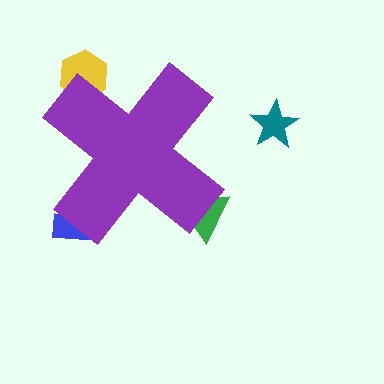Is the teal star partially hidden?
No, the teal star is fully visible.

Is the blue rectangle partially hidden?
Yes, the blue rectangle is partially hidden behind the purple cross.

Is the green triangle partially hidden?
Yes, the green triangle is partially hidden behind the purple cross.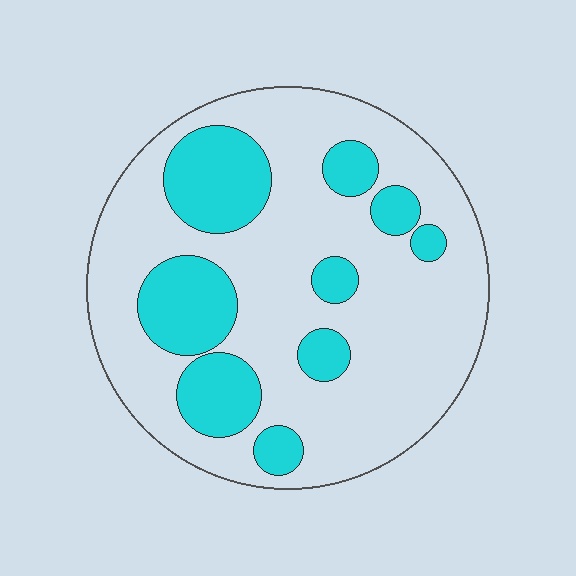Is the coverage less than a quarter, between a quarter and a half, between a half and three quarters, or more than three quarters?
Between a quarter and a half.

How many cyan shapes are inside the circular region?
9.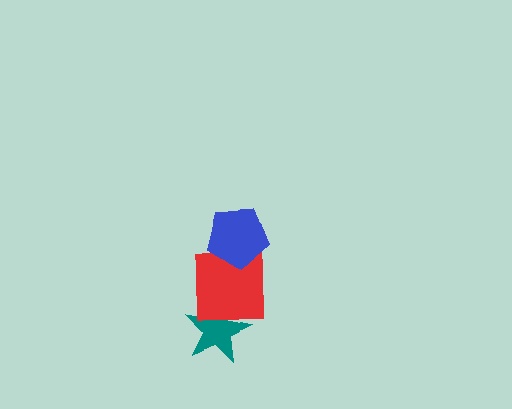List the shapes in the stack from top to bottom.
From top to bottom: the blue pentagon, the red square, the teal star.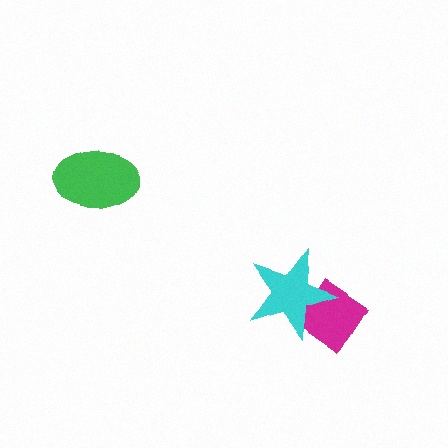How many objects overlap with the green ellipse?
0 objects overlap with the green ellipse.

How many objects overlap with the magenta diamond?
1 object overlaps with the magenta diamond.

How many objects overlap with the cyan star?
1 object overlaps with the cyan star.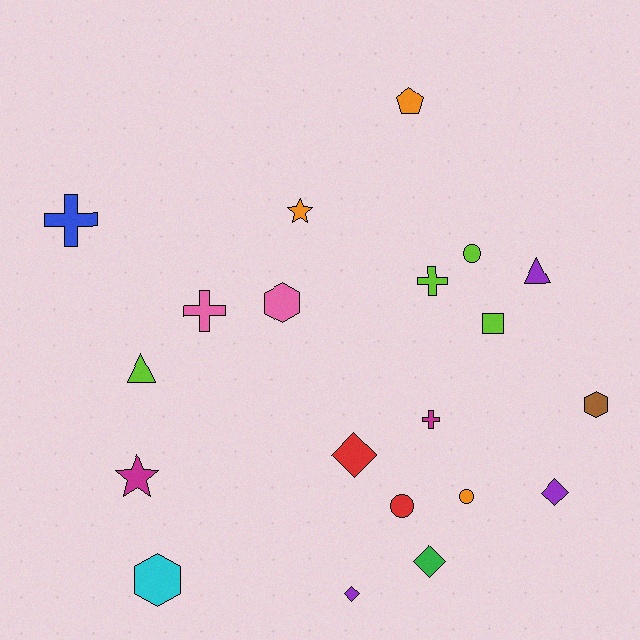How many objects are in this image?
There are 20 objects.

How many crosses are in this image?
There are 4 crosses.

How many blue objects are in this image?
There is 1 blue object.